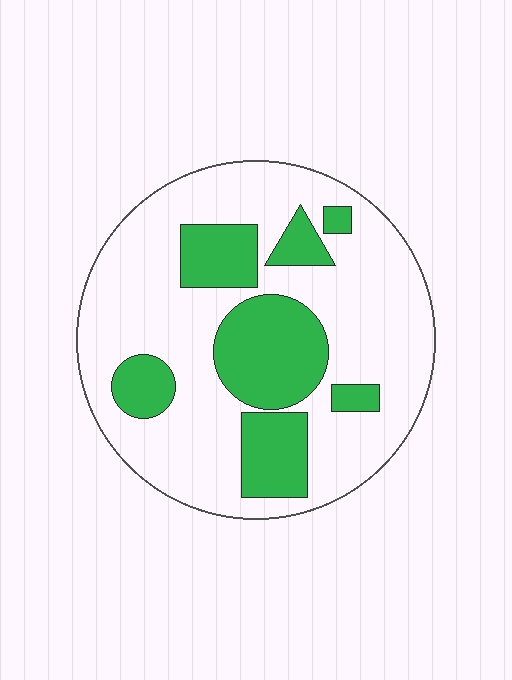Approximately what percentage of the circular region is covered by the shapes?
Approximately 30%.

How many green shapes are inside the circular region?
7.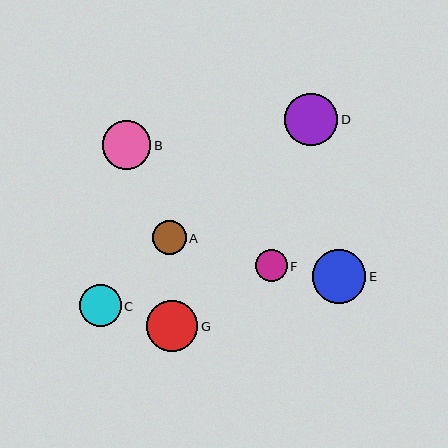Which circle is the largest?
Circle E is the largest with a size of approximately 54 pixels.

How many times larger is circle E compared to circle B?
Circle E is approximately 1.1 times the size of circle B.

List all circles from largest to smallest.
From largest to smallest: E, D, G, B, C, A, F.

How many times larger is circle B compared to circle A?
Circle B is approximately 1.5 times the size of circle A.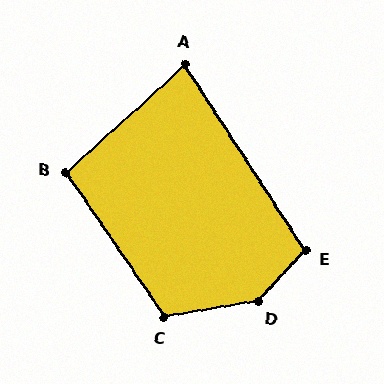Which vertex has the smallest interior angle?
A, at approximately 81 degrees.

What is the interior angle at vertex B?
Approximately 98 degrees (obtuse).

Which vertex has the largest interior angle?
D, at approximately 142 degrees.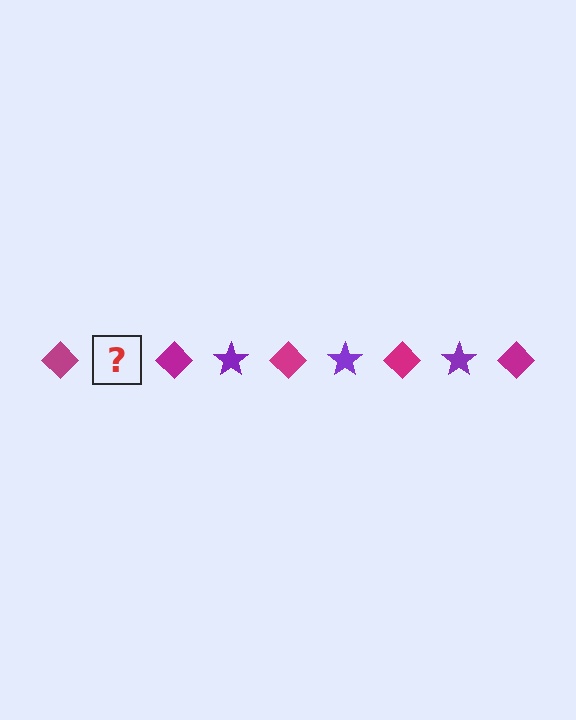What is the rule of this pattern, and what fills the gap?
The rule is that the pattern alternates between magenta diamond and purple star. The gap should be filled with a purple star.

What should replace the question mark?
The question mark should be replaced with a purple star.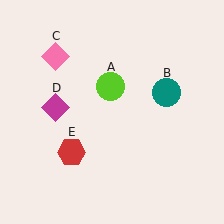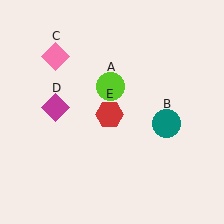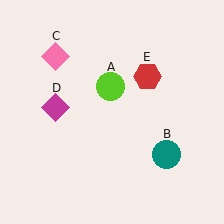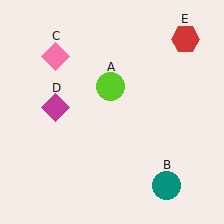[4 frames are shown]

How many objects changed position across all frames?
2 objects changed position: teal circle (object B), red hexagon (object E).